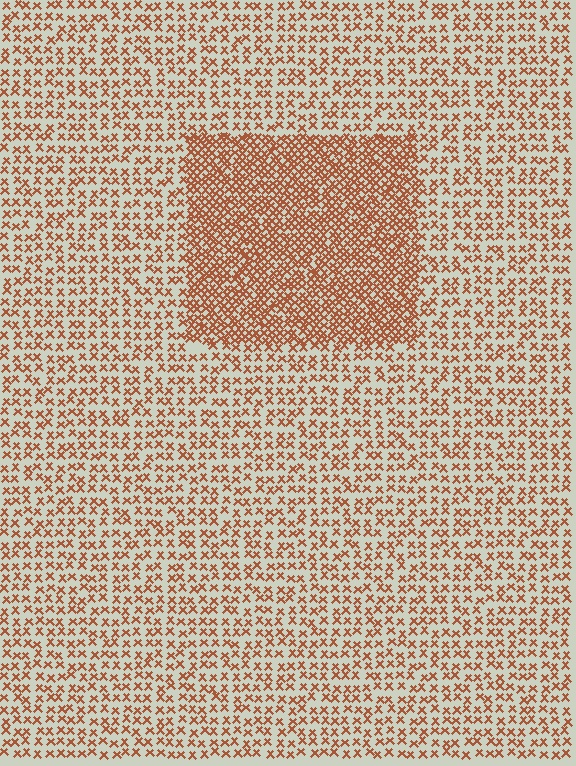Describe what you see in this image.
The image contains small brown elements arranged at two different densities. A rectangle-shaped region is visible where the elements are more densely packed than the surrounding area.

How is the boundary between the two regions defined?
The boundary is defined by a change in element density (approximately 2.2x ratio). All elements are the same color, size, and shape.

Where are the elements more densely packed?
The elements are more densely packed inside the rectangle boundary.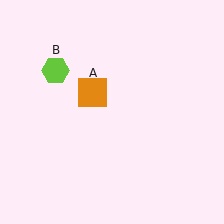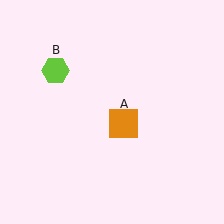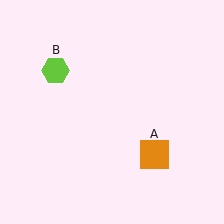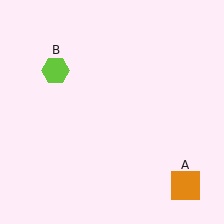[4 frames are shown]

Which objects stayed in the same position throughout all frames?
Lime hexagon (object B) remained stationary.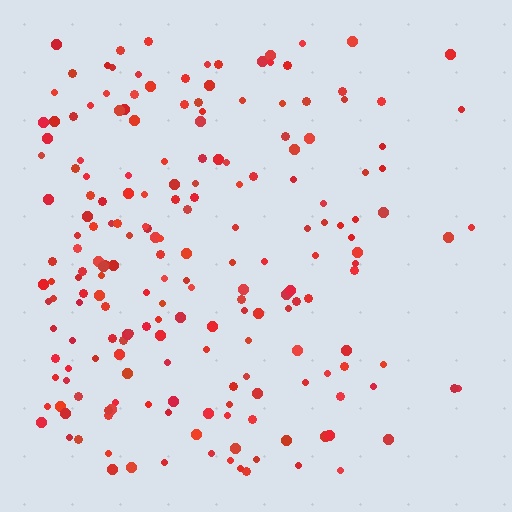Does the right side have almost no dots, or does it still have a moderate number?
Still a moderate number, just noticeably fewer than the left.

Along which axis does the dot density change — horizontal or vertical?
Horizontal.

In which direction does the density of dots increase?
From right to left, with the left side densest.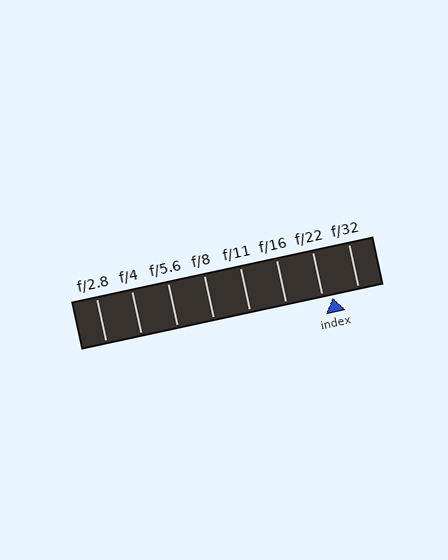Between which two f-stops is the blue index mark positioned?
The index mark is between f/22 and f/32.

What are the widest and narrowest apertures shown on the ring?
The widest aperture shown is f/2.8 and the narrowest is f/32.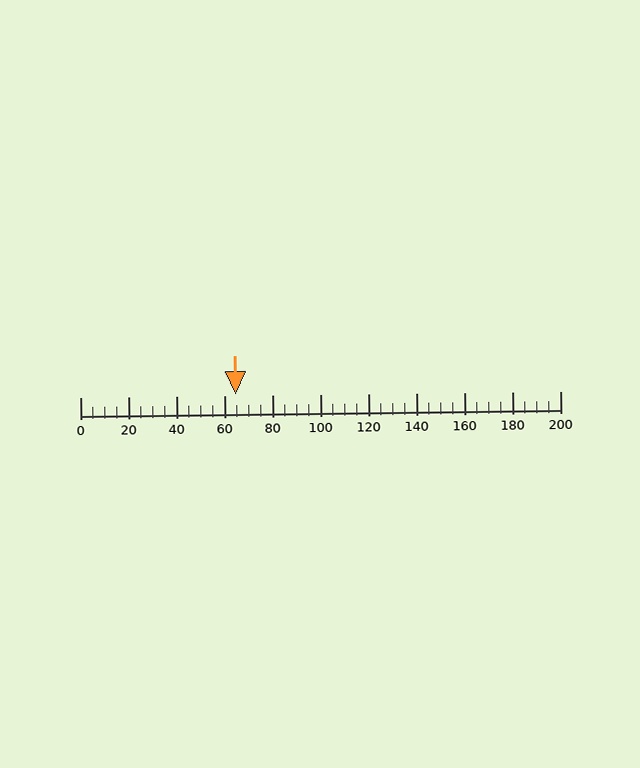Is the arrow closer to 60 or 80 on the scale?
The arrow is closer to 60.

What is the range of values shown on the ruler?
The ruler shows values from 0 to 200.